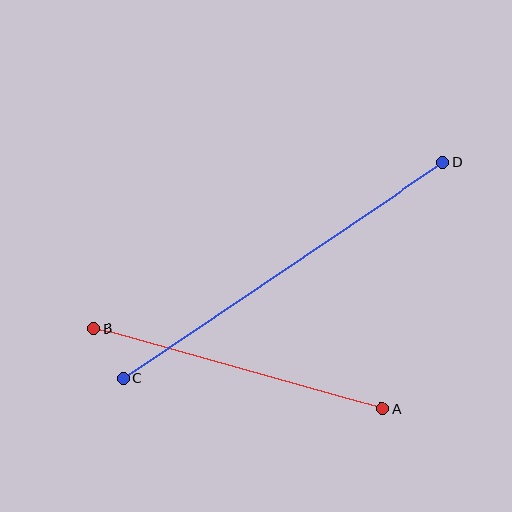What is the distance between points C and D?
The distance is approximately 385 pixels.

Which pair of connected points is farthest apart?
Points C and D are farthest apart.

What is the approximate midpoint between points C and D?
The midpoint is at approximately (283, 271) pixels.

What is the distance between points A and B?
The distance is approximately 299 pixels.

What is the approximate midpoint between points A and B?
The midpoint is at approximately (238, 368) pixels.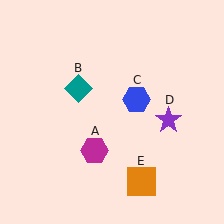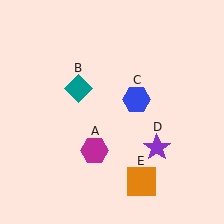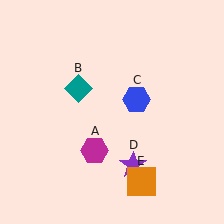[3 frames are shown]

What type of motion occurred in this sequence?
The purple star (object D) rotated clockwise around the center of the scene.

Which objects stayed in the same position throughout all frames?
Magenta hexagon (object A) and teal diamond (object B) and blue hexagon (object C) and orange square (object E) remained stationary.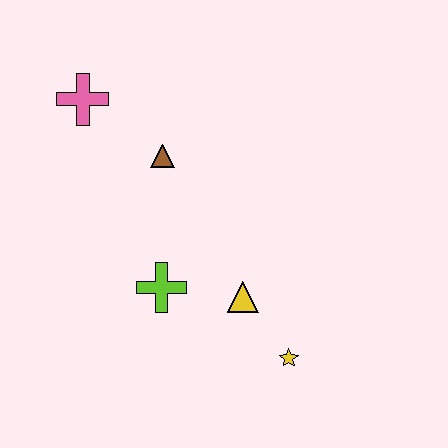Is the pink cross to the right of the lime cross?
No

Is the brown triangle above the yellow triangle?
Yes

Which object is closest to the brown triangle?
The pink cross is closest to the brown triangle.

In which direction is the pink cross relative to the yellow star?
The pink cross is above the yellow star.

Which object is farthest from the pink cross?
The yellow star is farthest from the pink cross.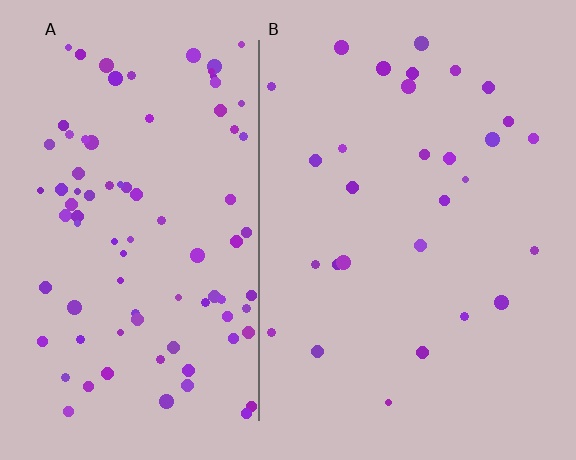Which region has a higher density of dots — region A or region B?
A (the left).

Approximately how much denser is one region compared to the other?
Approximately 3.0× — region A over region B.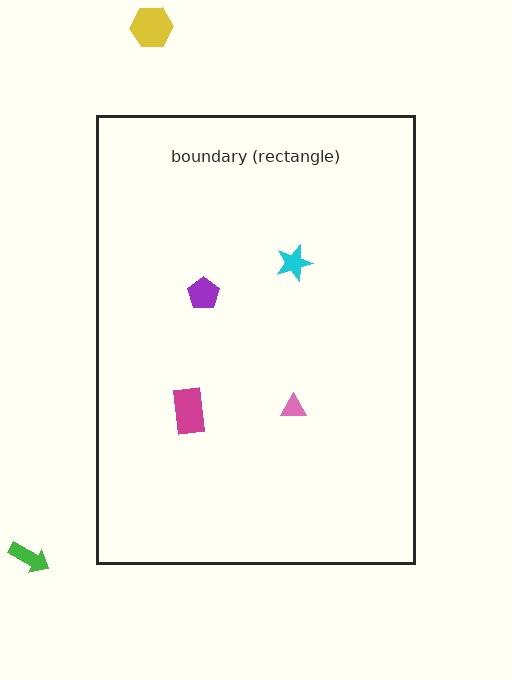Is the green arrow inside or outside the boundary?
Outside.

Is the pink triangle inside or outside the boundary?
Inside.